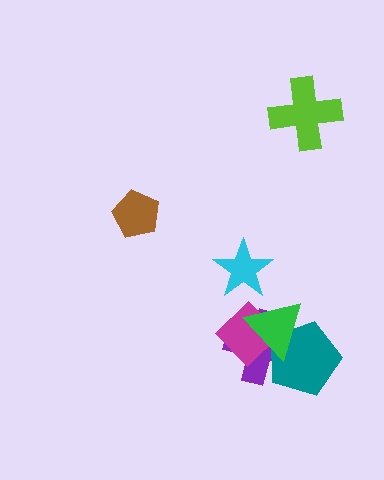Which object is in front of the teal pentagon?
The green triangle is in front of the teal pentagon.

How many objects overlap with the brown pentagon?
0 objects overlap with the brown pentagon.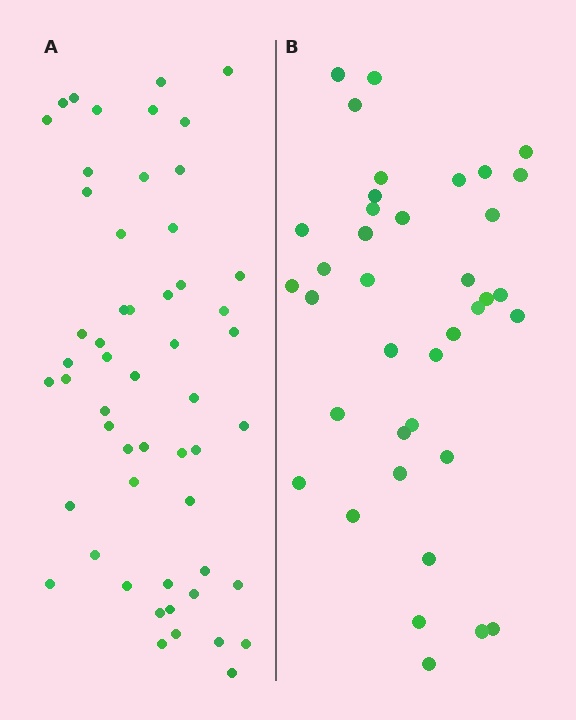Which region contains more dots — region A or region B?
Region A (the left region) has more dots.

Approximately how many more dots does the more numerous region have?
Region A has approximately 15 more dots than region B.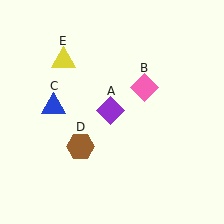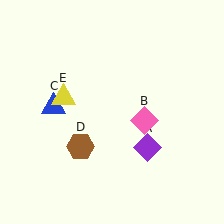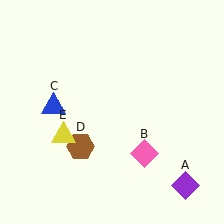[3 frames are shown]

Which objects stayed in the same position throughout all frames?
Blue triangle (object C) and brown hexagon (object D) remained stationary.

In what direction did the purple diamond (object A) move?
The purple diamond (object A) moved down and to the right.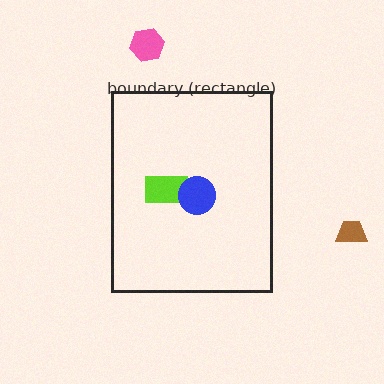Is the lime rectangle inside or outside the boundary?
Inside.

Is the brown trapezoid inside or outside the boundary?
Outside.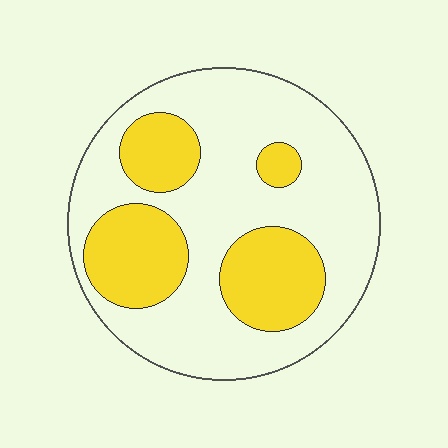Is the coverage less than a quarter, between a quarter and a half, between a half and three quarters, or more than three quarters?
Between a quarter and a half.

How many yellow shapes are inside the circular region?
4.